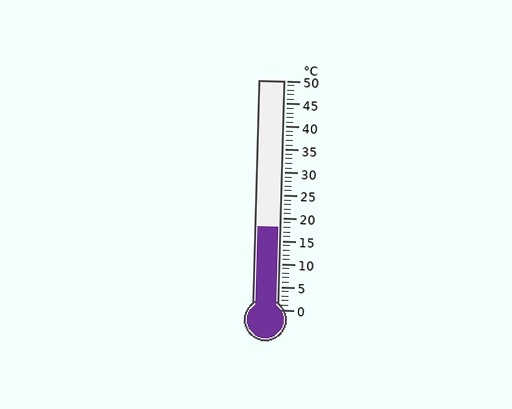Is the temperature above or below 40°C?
The temperature is below 40°C.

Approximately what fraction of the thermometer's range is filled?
The thermometer is filled to approximately 35% of its range.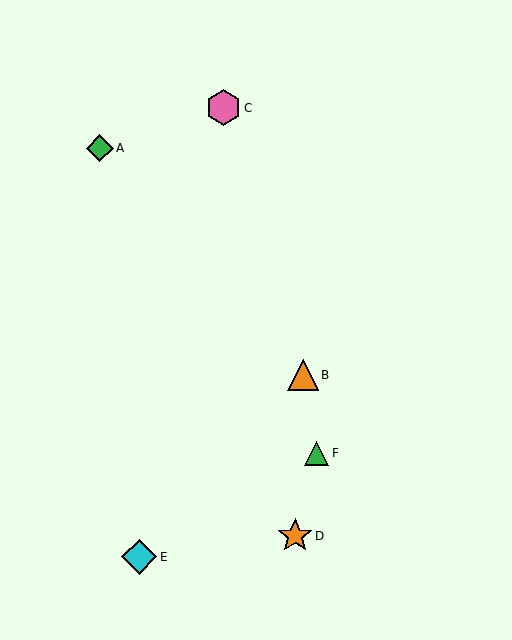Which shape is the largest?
The pink hexagon (labeled C) is the largest.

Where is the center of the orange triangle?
The center of the orange triangle is at (303, 375).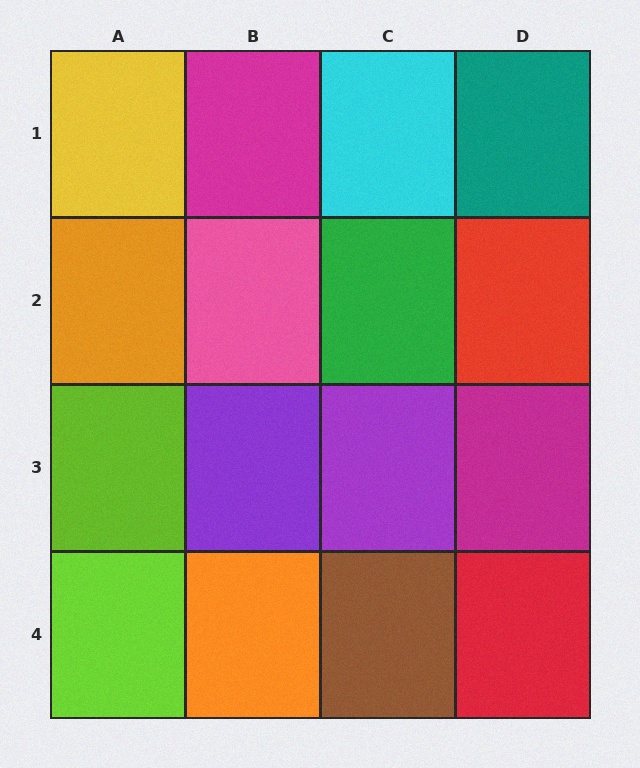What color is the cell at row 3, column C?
Purple.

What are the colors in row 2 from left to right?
Orange, pink, green, red.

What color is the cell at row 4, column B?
Orange.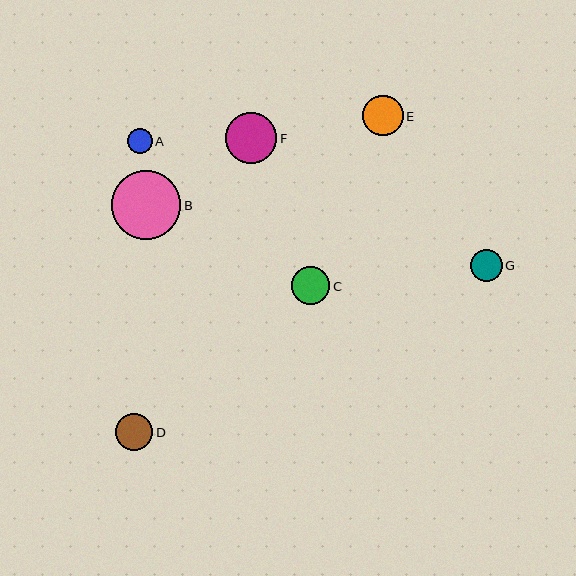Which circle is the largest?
Circle B is the largest with a size of approximately 69 pixels.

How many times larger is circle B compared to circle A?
Circle B is approximately 2.8 times the size of circle A.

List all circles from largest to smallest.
From largest to smallest: B, F, E, C, D, G, A.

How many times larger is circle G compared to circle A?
Circle G is approximately 1.3 times the size of circle A.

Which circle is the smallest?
Circle A is the smallest with a size of approximately 25 pixels.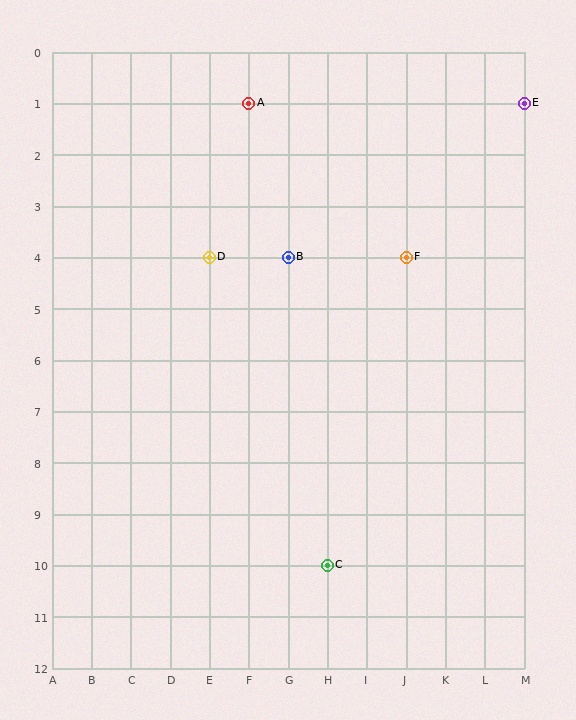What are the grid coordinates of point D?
Point D is at grid coordinates (E, 4).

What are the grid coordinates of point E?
Point E is at grid coordinates (M, 1).